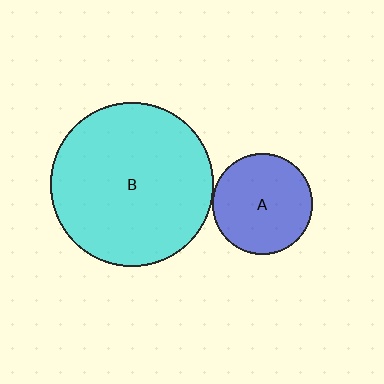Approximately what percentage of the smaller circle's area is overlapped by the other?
Approximately 5%.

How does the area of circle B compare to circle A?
Approximately 2.7 times.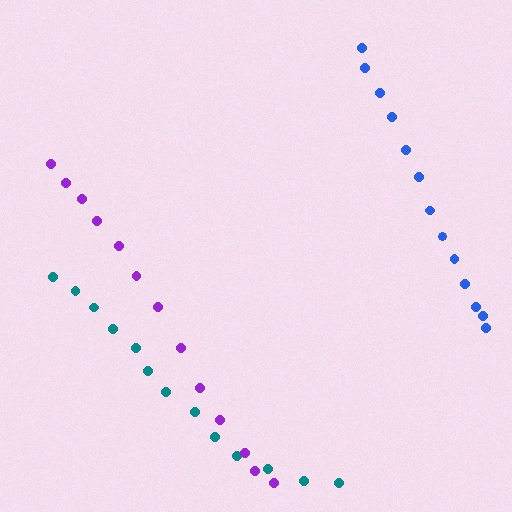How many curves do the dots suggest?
There are 3 distinct paths.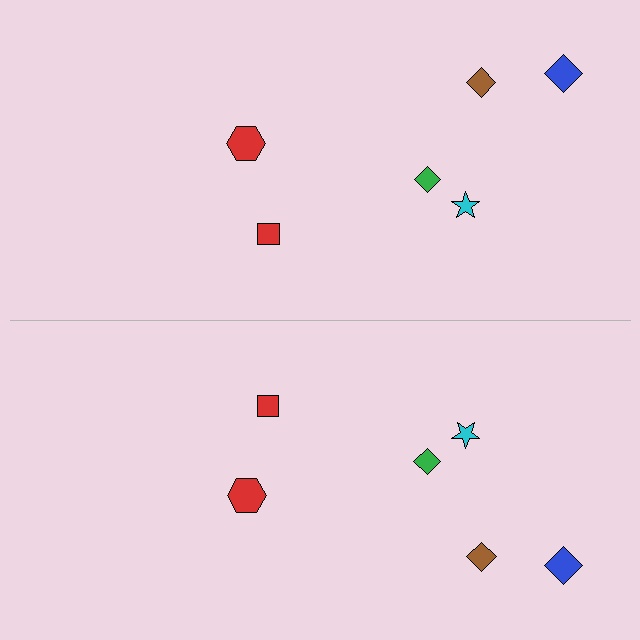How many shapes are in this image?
There are 12 shapes in this image.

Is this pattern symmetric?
Yes, this pattern has bilateral (reflection) symmetry.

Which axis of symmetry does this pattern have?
The pattern has a horizontal axis of symmetry running through the center of the image.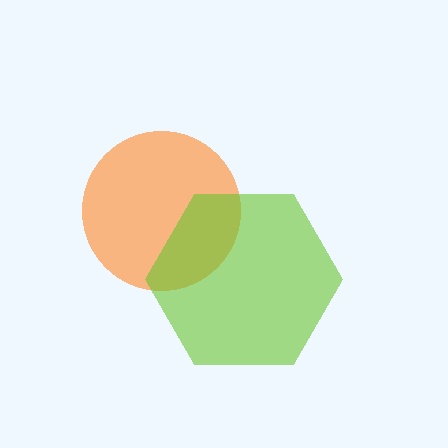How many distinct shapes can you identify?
There are 2 distinct shapes: an orange circle, a lime hexagon.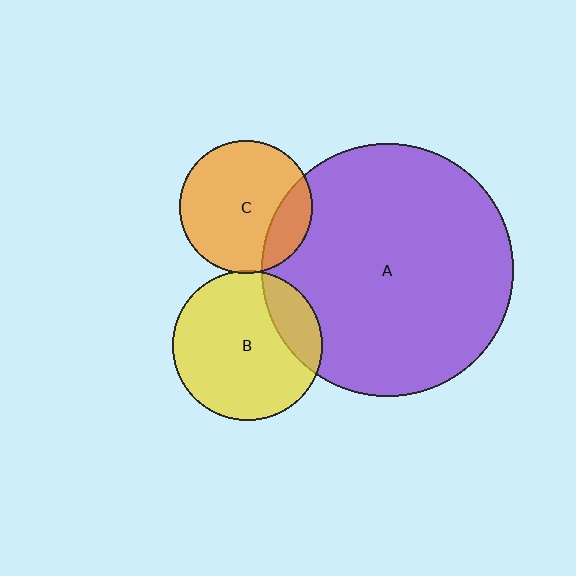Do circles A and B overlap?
Yes.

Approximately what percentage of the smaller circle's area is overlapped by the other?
Approximately 20%.